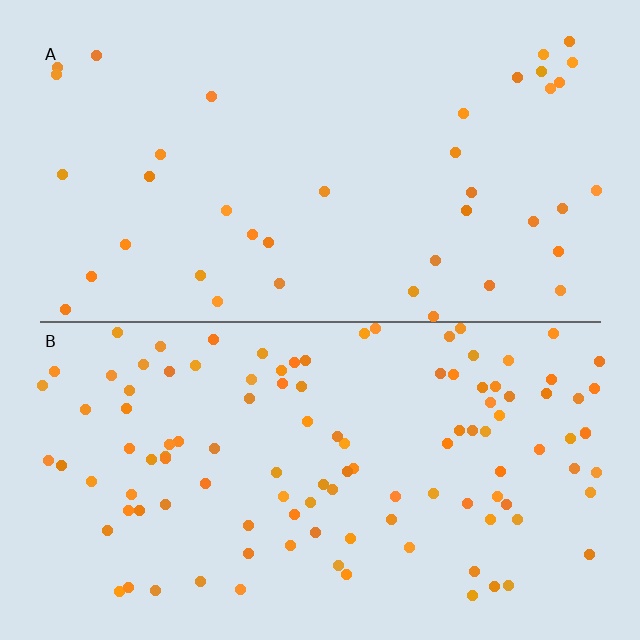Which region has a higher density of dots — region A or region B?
B (the bottom).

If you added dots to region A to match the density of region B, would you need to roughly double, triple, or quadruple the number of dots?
Approximately triple.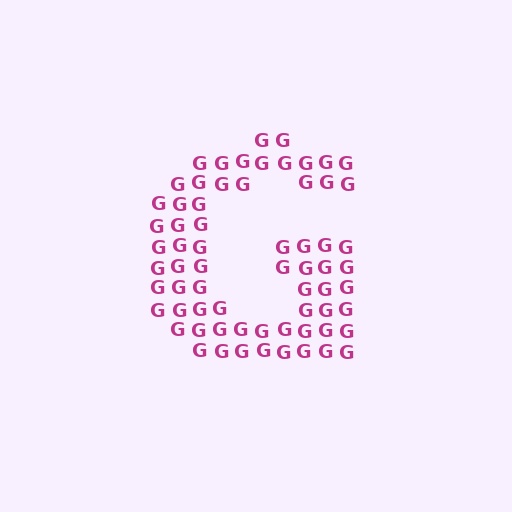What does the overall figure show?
The overall figure shows the letter G.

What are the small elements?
The small elements are letter G's.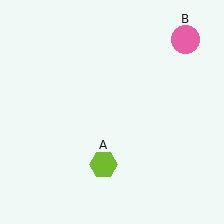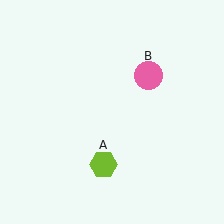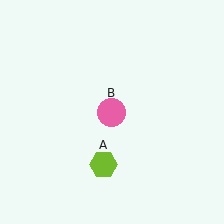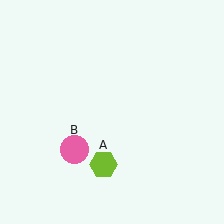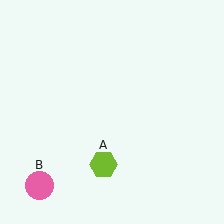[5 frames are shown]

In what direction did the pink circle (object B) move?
The pink circle (object B) moved down and to the left.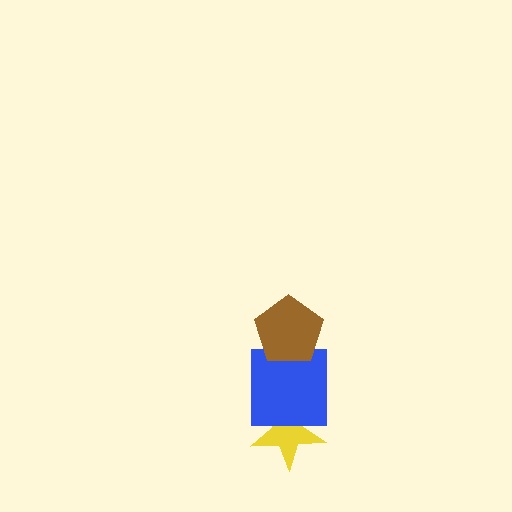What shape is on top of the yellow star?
The blue square is on top of the yellow star.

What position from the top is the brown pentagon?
The brown pentagon is 1st from the top.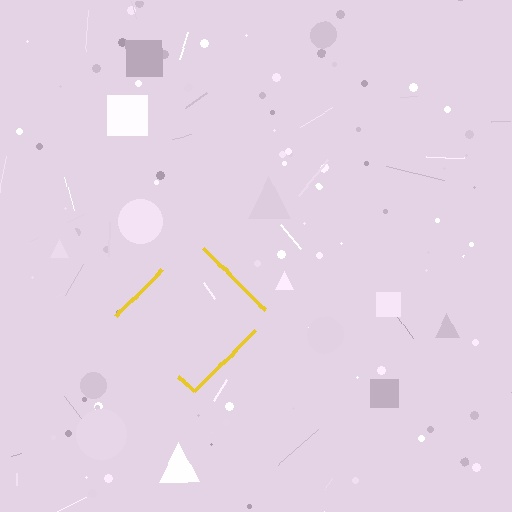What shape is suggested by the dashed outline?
The dashed outline suggests a diamond.